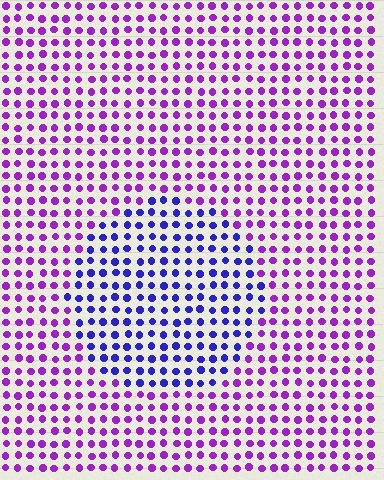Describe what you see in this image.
The image is filled with small purple elements in a uniform arrangement. A circle-shaped region is visible where the elements are tinted to a slightly different hue, forming a subtle color boundary.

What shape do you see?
I see a circle.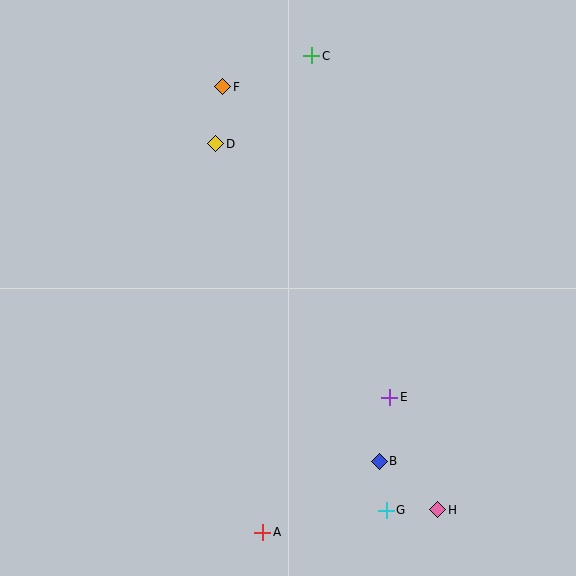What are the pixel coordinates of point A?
Point A is at (263, 532).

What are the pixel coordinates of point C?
Point C is at (312, 56).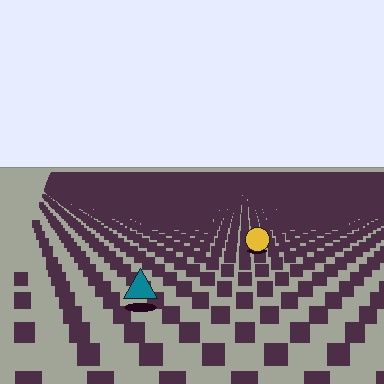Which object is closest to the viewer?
The teal triangle is closest. The texture marks near it are larger and more spread out.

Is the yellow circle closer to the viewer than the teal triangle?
No. The teal triangle is closer — you can tell from the texture gradient: the ground texture is coarser near it.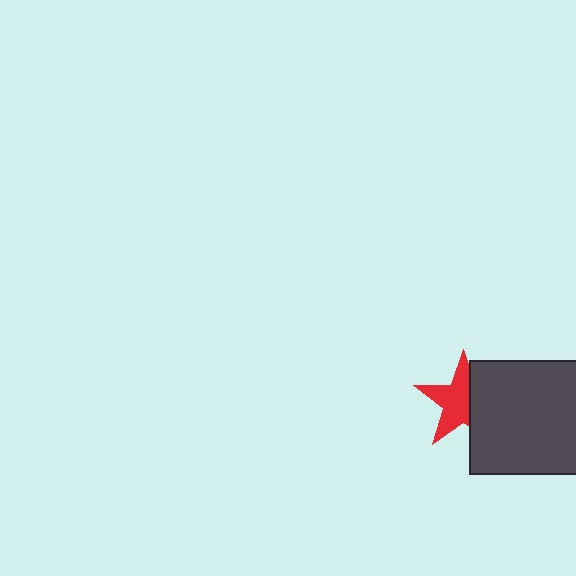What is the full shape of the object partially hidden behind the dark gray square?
The partially hidden object is a red star.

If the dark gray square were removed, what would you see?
You would see the complete red star.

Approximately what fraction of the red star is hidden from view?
Roughly 38% of the red star is hidden behind the dark gray square.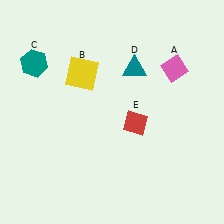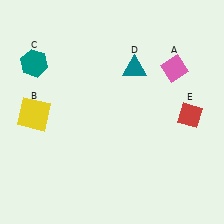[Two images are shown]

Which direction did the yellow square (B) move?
The yellow square (B) moved left.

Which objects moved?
The objects that moved are: the yellow square (B), the red diamond (E).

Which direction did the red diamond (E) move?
The red diamond (E) moved right.